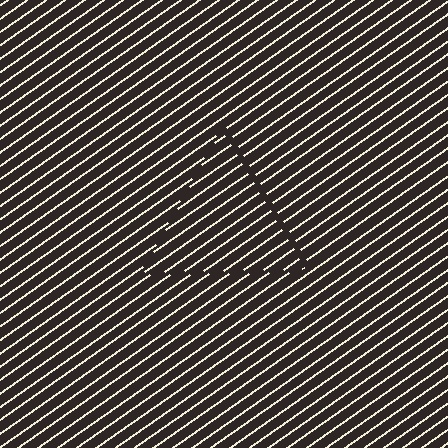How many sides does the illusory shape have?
3 sides — the line-ends trace a triangle.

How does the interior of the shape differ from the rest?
The interior of the shape contains the same grating, shifted by half a period — the contour is defined by the phase discontinuity where line-ends from the inner and outer gratings abut.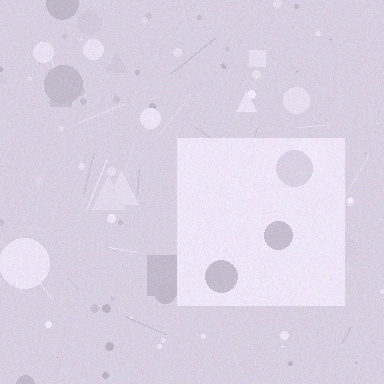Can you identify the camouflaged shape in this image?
The camouflaged shape is a square.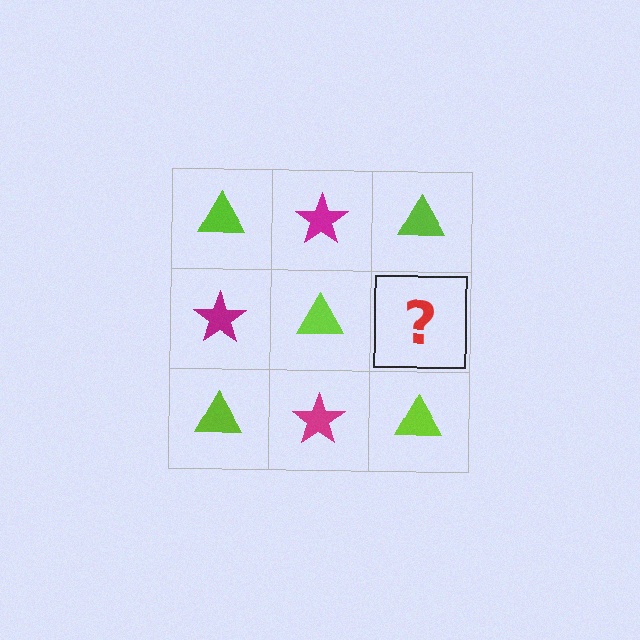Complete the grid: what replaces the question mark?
The question mark should be replaced with a magenta star.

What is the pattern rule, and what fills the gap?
The rule is that it alternates lime triangle and magenta star in a checkerboard pattern. The gap should be filled with a magenta star.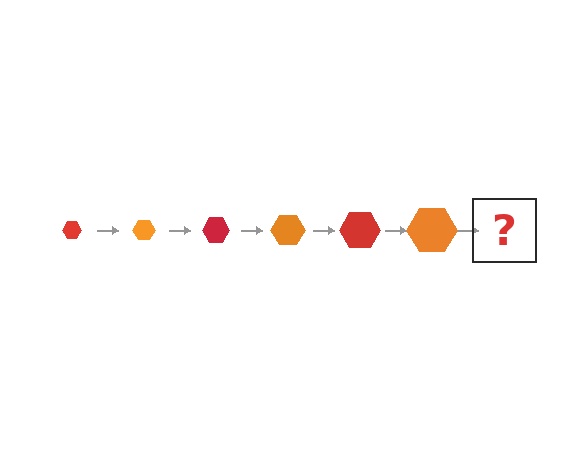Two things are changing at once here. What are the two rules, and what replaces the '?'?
The two rules are that the hexagon grows larger each step and the color cycles through red and orange. The '?' should be a red hexagon, larger than the previous one.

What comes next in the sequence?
The next element should be a red hexagon, larger than the previous one.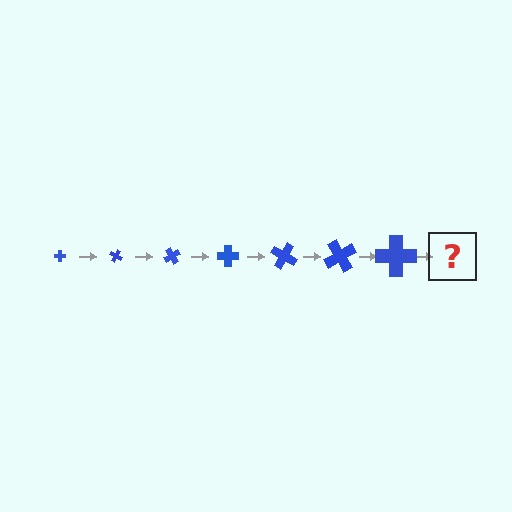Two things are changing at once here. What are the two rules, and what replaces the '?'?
The two rules are that the cross grows larger each step and it rotates 30 degrees each step. The '?' should be a cross, larger than the previous one and rotated 210 degrees from the start.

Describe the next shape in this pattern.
It should be a cross, larger than the previous one and rotated 210 degrees from the start.